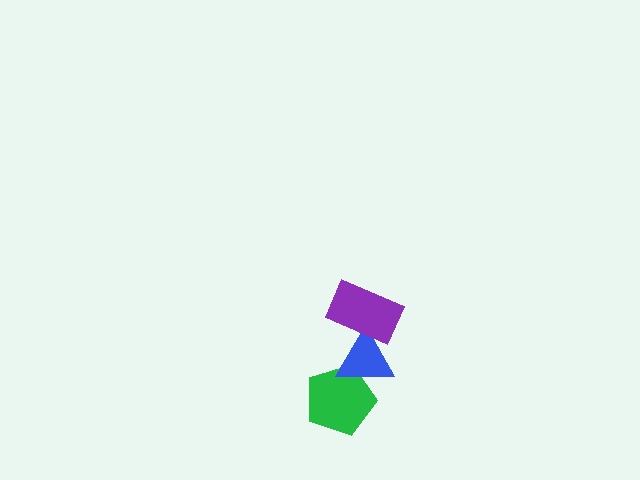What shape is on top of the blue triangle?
The purple rectangle is on top of the blue triangle.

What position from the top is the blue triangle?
The blue triangle is 2nd from the top.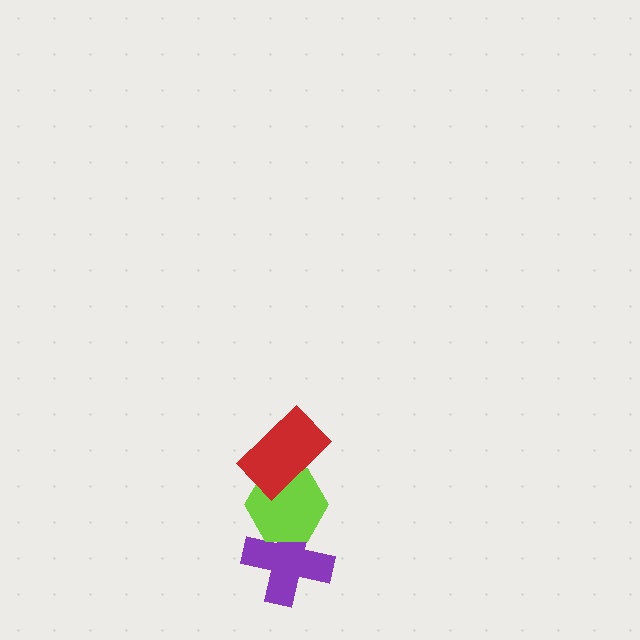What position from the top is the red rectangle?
The red rectangle is 1st from the top.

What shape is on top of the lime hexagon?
The red rectangle is on top of the lime hexagon.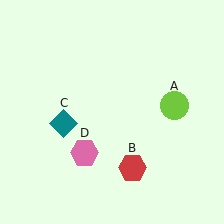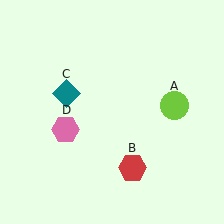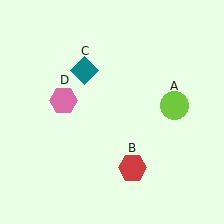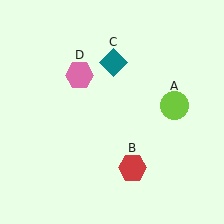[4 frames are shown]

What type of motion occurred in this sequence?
The teal diamond (object C), pink hexagon (object D) rotated clockwise around the center of the scene.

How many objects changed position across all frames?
2 objects changed position: teal diamond (object C), pink hexagon (object D).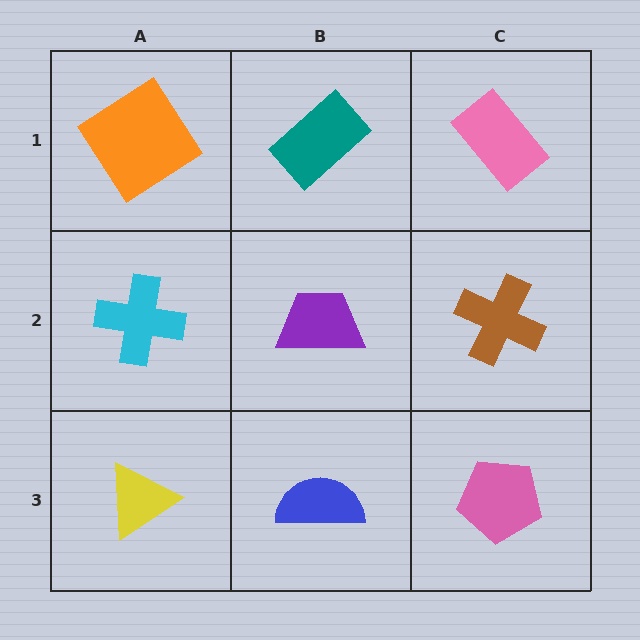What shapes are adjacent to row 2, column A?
An orange diamond (row 1, column A), a yellow triangle (row 3, column A), a purple trapezoid (row 2, column B).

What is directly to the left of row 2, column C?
A purple trapezoid.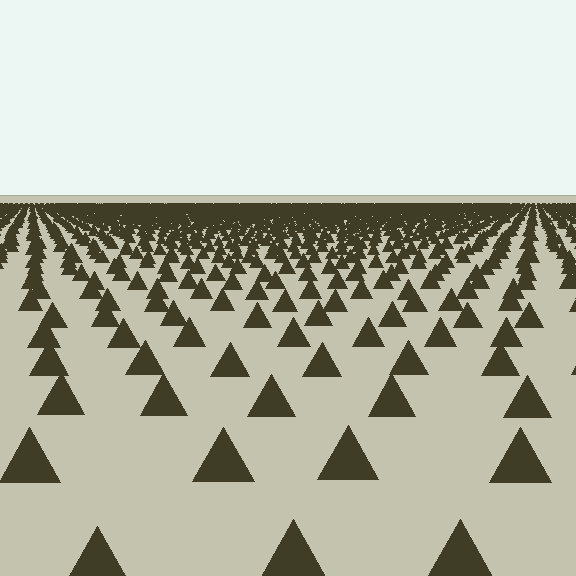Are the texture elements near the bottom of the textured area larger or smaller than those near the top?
Larger. Near the bottom, elements are closer to the viewer and appear at a bigger on-screen size.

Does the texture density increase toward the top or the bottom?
Density increases toward the top.